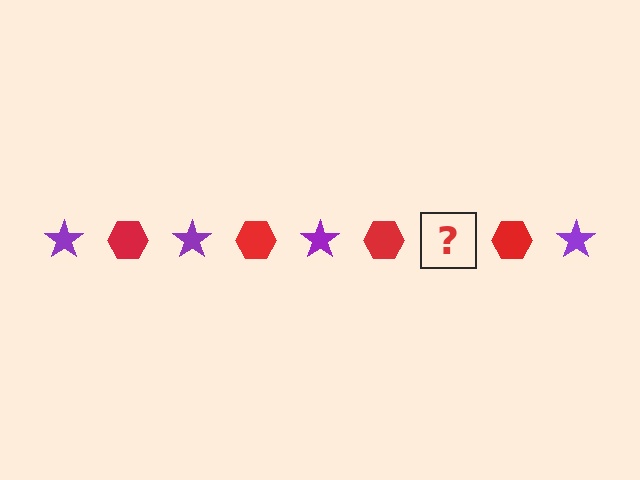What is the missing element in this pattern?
The missing element is a purple star.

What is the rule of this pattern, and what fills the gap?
The rule is that the pattern alternates between purple star and red hexagon. The gap should be filled with a purple star.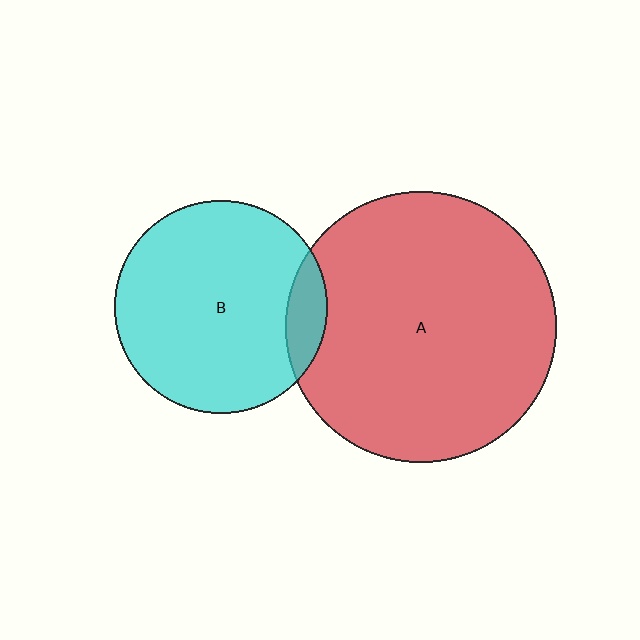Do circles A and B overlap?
Yes.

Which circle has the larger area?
Circle A (red).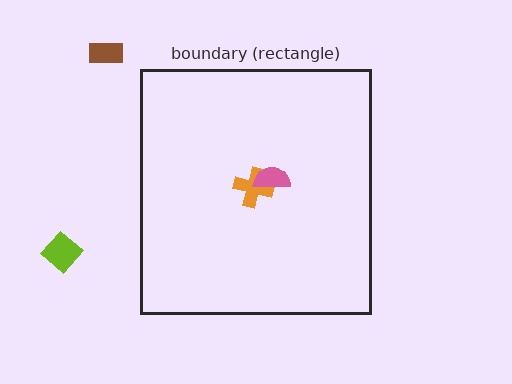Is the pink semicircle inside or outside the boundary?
Inside.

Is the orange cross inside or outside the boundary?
Inside.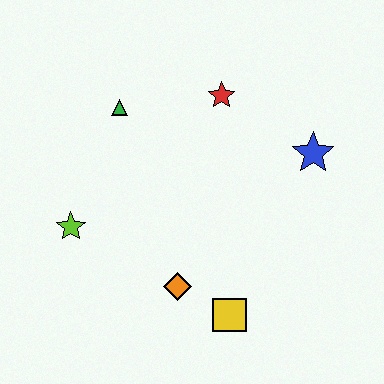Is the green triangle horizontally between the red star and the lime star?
Yes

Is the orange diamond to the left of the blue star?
Yes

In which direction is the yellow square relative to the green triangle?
The yellow square is below the green triangle.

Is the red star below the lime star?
No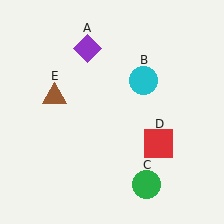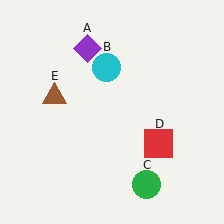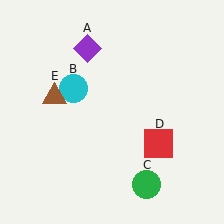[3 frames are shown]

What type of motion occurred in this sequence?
The cyan circle (object B) rotated counterclockwise around the center of the scene.